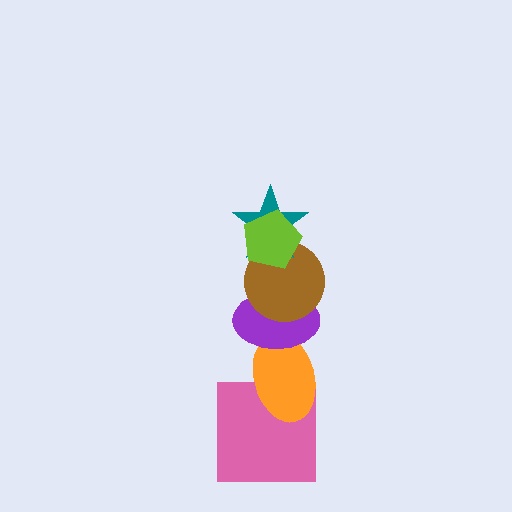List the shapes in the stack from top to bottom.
From top to bottom: the lime pentagon, the teal star, the brown circle, the purple ellipse, the orange ellipse, the pink square.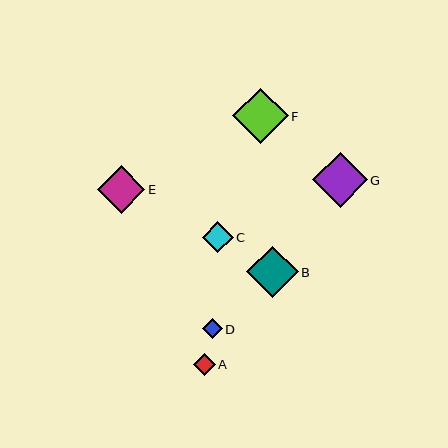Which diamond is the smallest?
Diamond D is the smallest with a size of approximately 20 pixels.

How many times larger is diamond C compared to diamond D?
Diamond C is approximately 1.5 times the size of diamond D.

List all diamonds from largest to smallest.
From largest to smallest: F, G, B, E, C, A, D.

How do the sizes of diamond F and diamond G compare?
Diamond F and diamond G are approximately the same size.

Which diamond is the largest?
Diamond F is the largest with a size of approximately 55 pixels.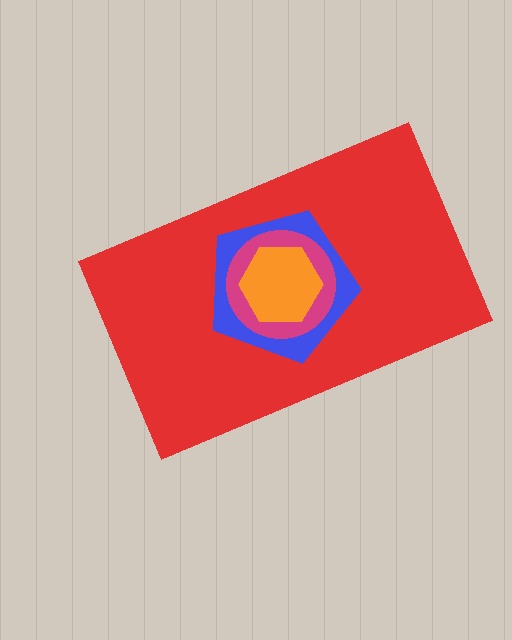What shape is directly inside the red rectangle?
The blue pentagon.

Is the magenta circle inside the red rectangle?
Yes.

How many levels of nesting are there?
4.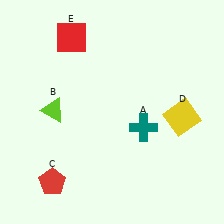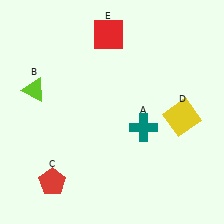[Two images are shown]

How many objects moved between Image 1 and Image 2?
2 objects moved between the two images.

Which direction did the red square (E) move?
The red square (E) moved right.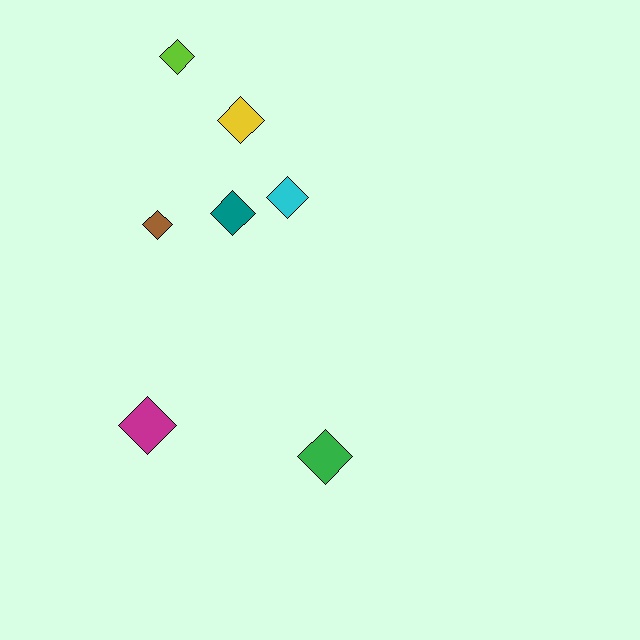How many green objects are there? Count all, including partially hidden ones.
There is 1 green object.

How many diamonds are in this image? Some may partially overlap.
There are 7 diamonds.